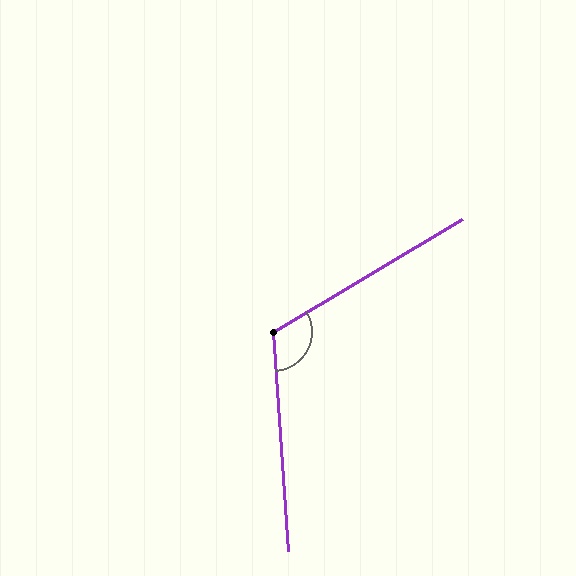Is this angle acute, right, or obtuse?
It is obtuse.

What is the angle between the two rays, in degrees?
Approximately 117 degrees.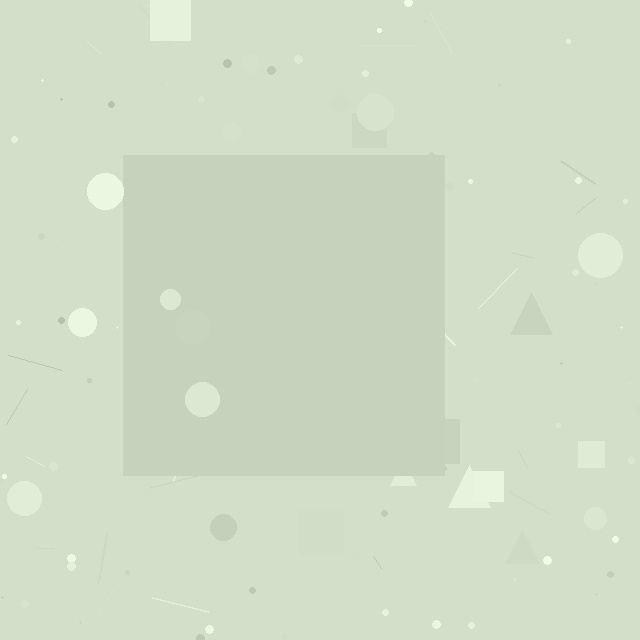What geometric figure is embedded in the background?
A square is embedded in the background.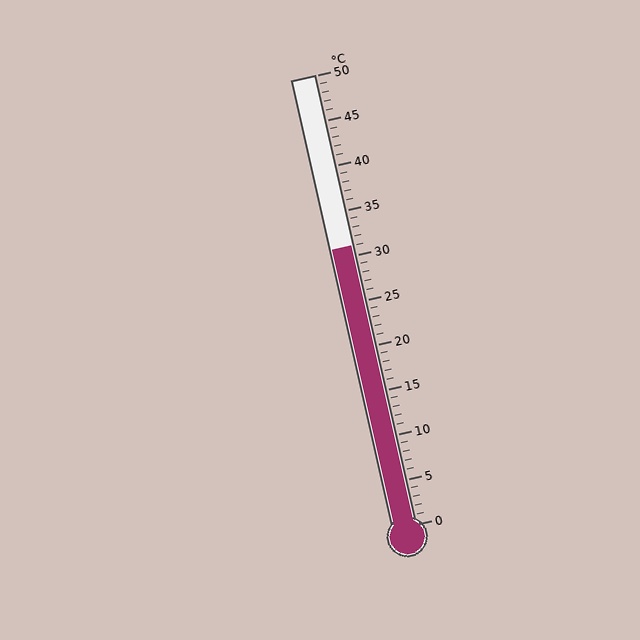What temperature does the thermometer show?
The thermometer shows approximately 31°C.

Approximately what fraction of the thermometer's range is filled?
The thermometer is filled to approximately 60% of its range.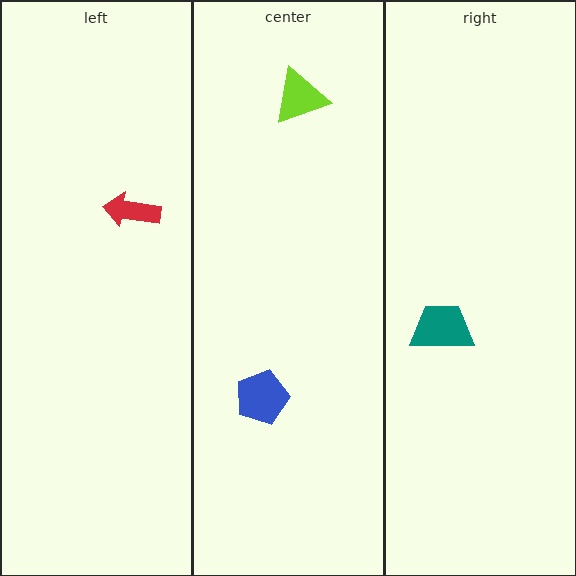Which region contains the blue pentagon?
The center region.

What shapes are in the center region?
The blue pentagon, the lime triangle.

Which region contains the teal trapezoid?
The right region.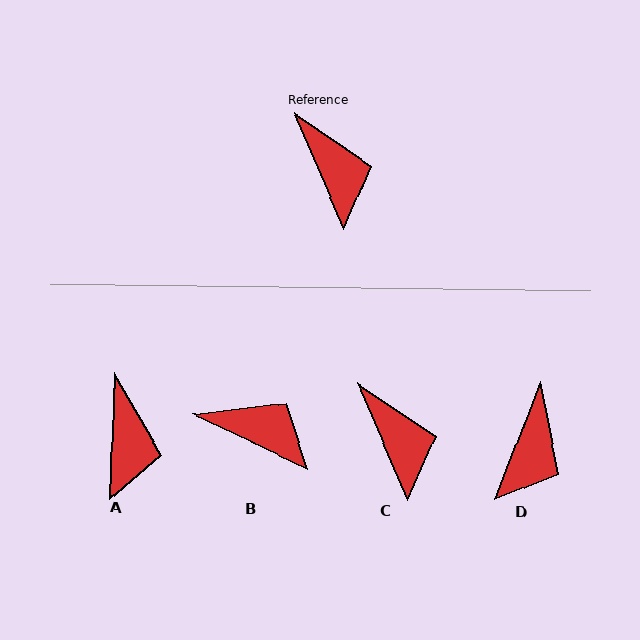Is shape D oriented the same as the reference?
No, it is off by about 44 degrees.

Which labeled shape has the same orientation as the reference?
C.